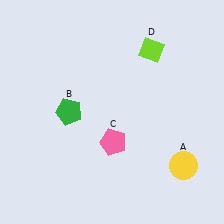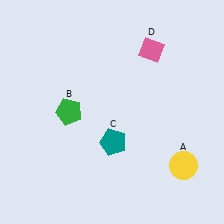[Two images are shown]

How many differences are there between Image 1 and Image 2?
There are 2 differences between the two images.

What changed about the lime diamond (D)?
In Image 1, D is lime. In Image 2, it changed to pink.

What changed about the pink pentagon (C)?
In Image 1, C is pink. In Image 2, it changed to teal.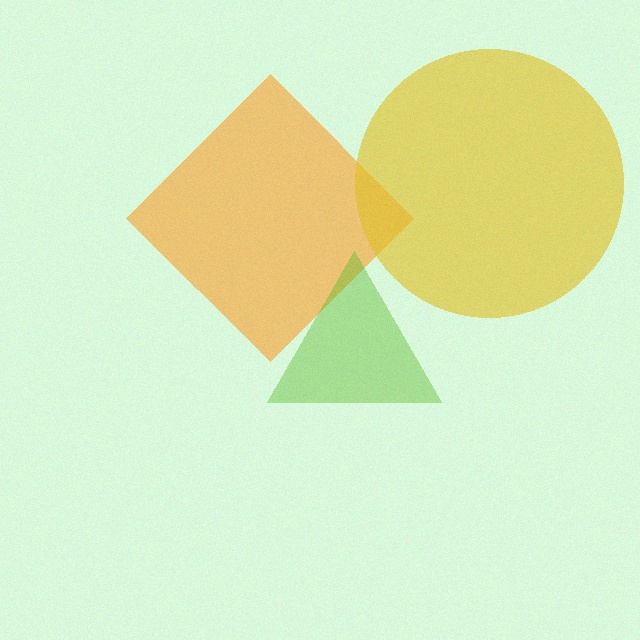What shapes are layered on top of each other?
The layered shapes are: an orange diamond, a lime triangle, a yellow circle.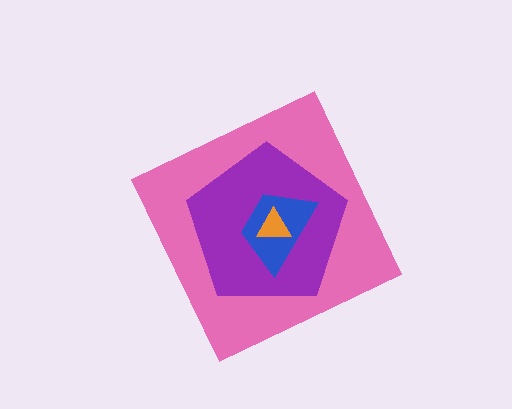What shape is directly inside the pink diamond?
The purple pentagon.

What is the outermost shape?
The pink diamond.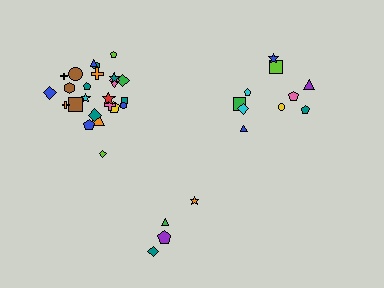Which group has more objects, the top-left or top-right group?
The top-left group.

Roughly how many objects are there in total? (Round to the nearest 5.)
Roughly 40 objects in total.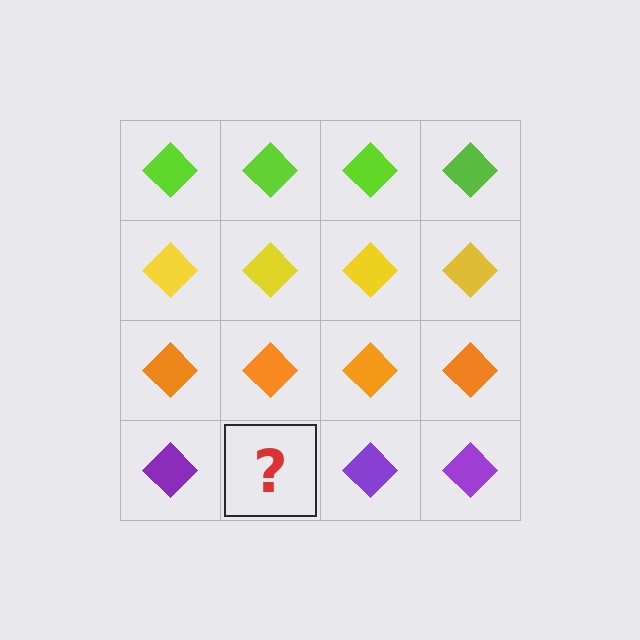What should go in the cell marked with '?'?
The missing cell should contain a purple diamond.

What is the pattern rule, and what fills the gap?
The rule is that each row has a consistent color. The gap should be filled with a purple diamond.